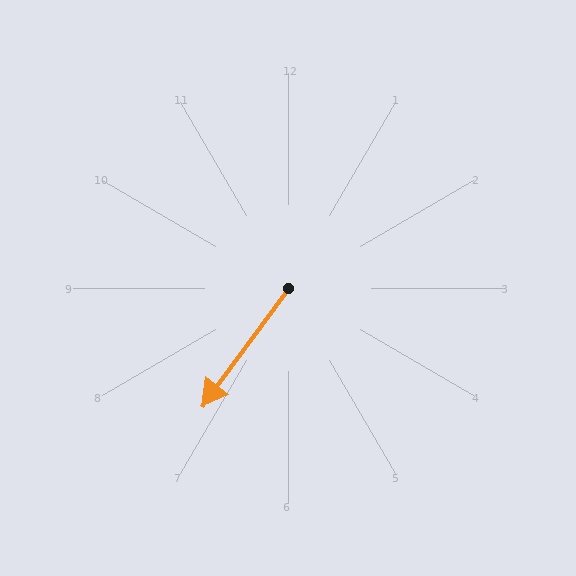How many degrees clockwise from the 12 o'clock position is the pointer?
Approximately 216 degrees.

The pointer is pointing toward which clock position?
Roughly 7 o'clock.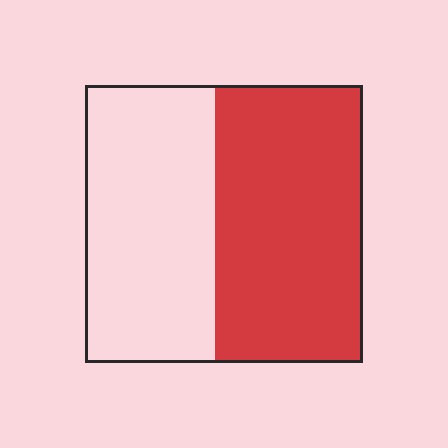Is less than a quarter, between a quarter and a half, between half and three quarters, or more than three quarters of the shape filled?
Between half and three quarters.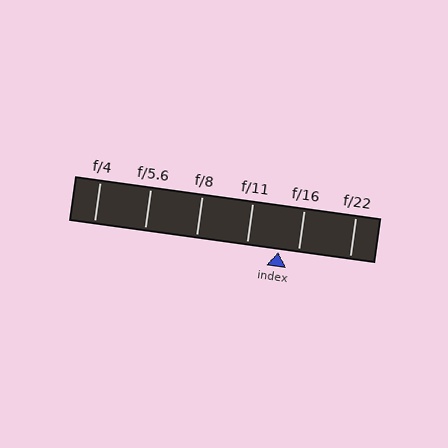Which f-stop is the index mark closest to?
The index mark is closest to f/16.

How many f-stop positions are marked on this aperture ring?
There are 6 f-stop positions marked.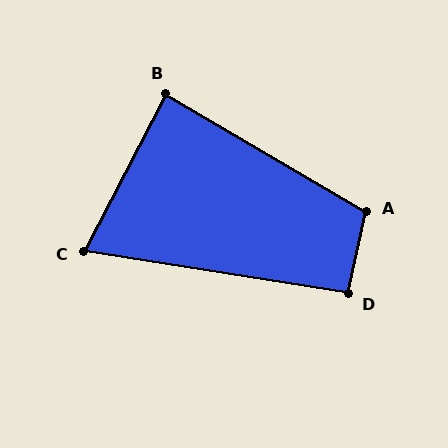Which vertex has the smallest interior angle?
C, at approximately 72 degrees.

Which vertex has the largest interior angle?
A, at approximately 108 degrees.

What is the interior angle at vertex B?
Approximately 87 degrees (approximately right).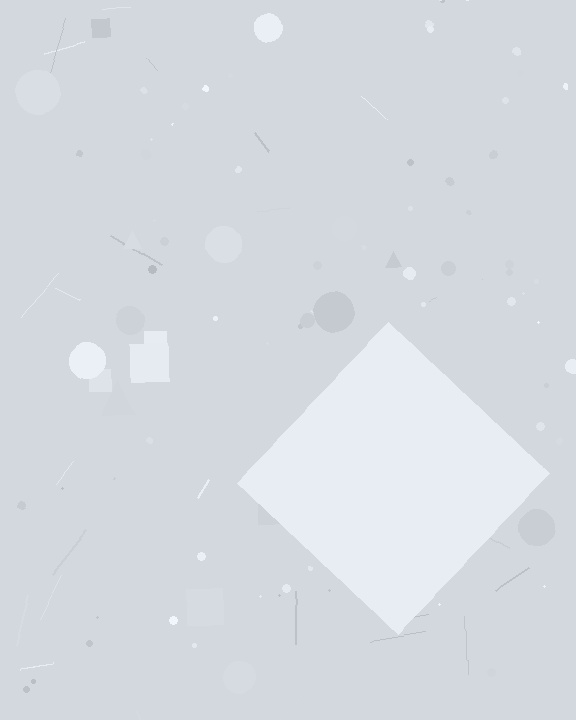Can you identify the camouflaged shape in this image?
The camouflaged shape is a diamond.